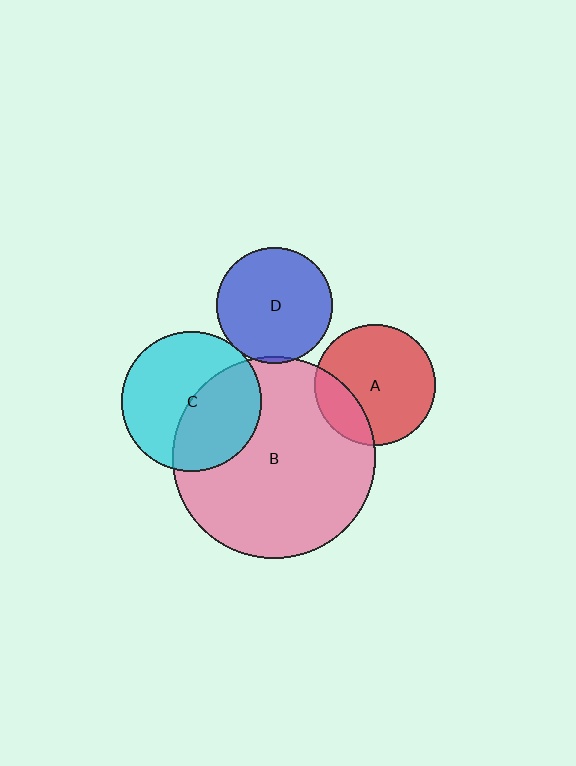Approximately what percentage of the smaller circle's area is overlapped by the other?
Approximately 20%.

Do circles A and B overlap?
Yes.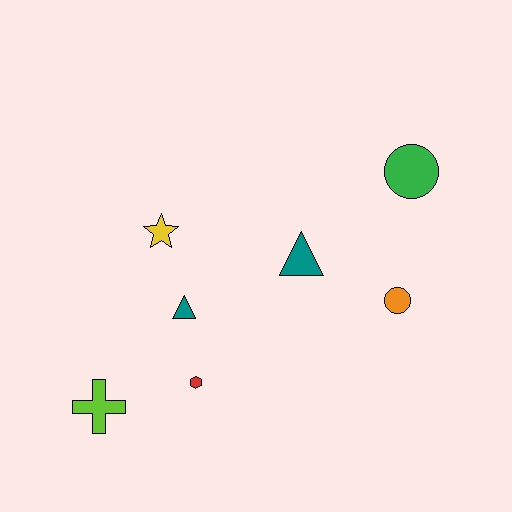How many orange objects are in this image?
There is 1 orange object.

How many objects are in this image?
There are 7 objects.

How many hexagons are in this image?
There is 1 hexagon.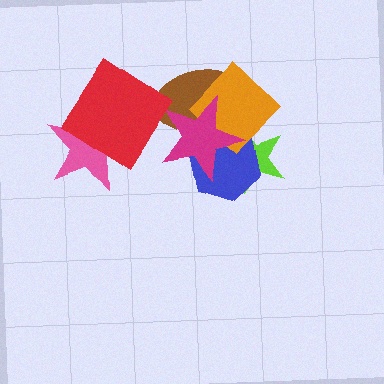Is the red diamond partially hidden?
No, no other shape covers it.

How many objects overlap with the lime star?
3 objects overlap with the lime star.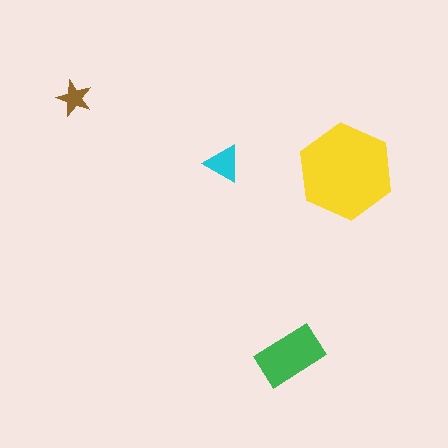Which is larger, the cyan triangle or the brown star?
The cyan triangle.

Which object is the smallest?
The brown star.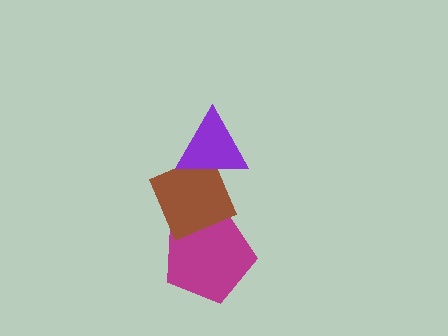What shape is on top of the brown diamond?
The purple triangle is on top of the brown diamond.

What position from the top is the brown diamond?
The brown diamond is 2nd from the top.